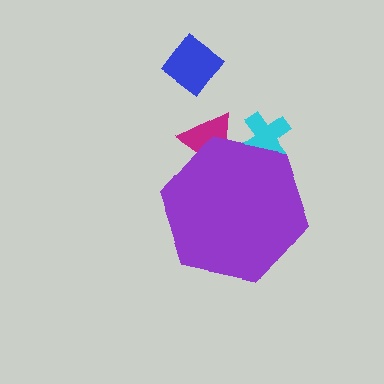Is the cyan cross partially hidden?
Yes, the cyan cross is partially hidden behind the purple hexagon.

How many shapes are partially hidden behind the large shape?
2 shapes are partially hidden.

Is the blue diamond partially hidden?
No, the blue diamond is fully visible.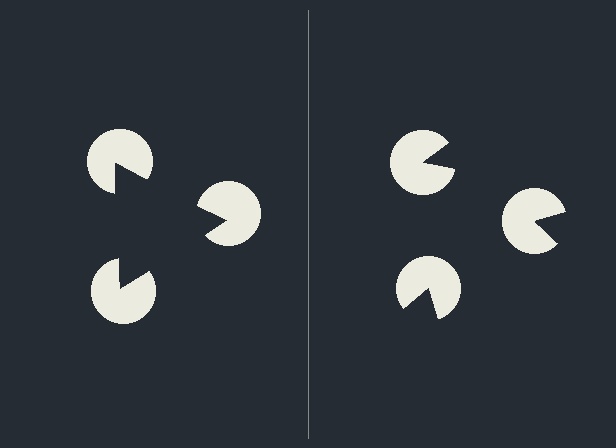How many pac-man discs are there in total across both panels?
6 — 3 on each side.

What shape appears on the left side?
An illusory triangle.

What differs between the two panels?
The pac-man discs are positioned identically on both sides; only the wedge orientations differ. On the left they align to a triangle; on the right they are misaligned.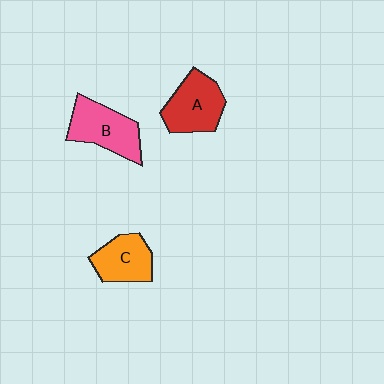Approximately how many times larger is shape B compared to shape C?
Approximately 1.2 times.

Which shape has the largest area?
Shape B (pink).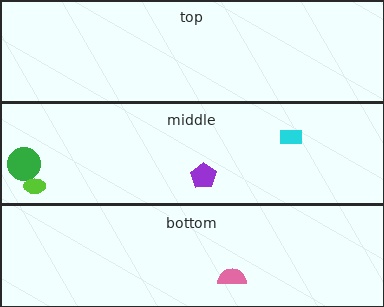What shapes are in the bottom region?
The pink semicircle.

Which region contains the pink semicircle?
The bottom region.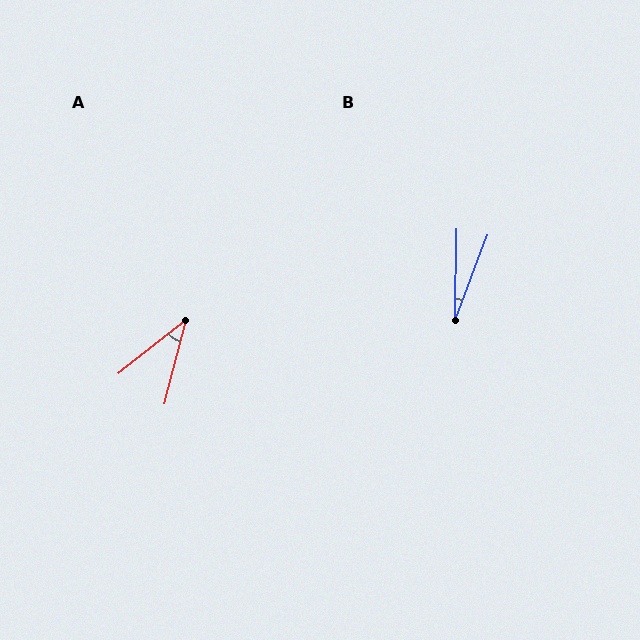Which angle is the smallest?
B, at approximately 20 degrees.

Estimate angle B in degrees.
Approximately 20 degrees.